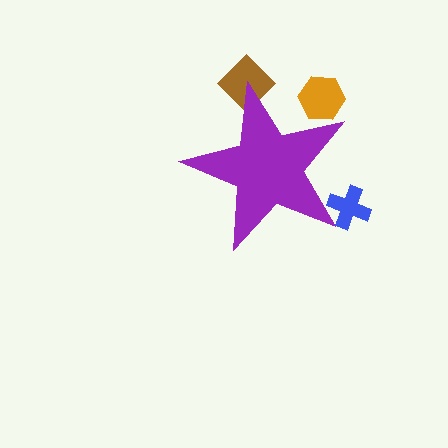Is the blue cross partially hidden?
Yes, the blue cross is partially hidden behind the purple star.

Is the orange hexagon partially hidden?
Yes, the orange hexagon is partially hidden behind the purple star.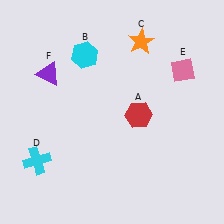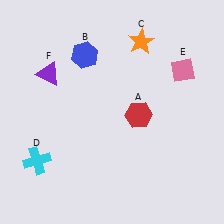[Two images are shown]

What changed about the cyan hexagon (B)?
In Image 1, B is cyan. In Image 2, it changed to blue.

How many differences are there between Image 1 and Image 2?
There is 1 difference between the two images.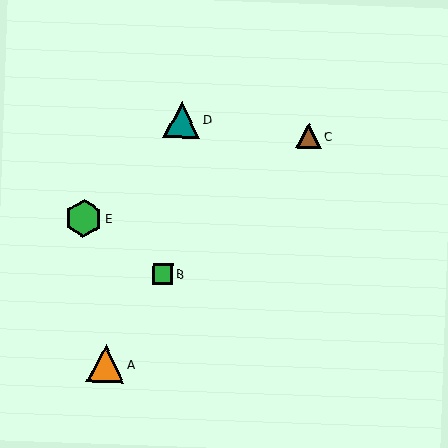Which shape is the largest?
The orange triangle (labeled A) is the largest.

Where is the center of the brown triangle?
The center of the brown triangle is at (309, 136).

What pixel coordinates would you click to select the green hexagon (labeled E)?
Click at (84, 218) to select the green hexagon E.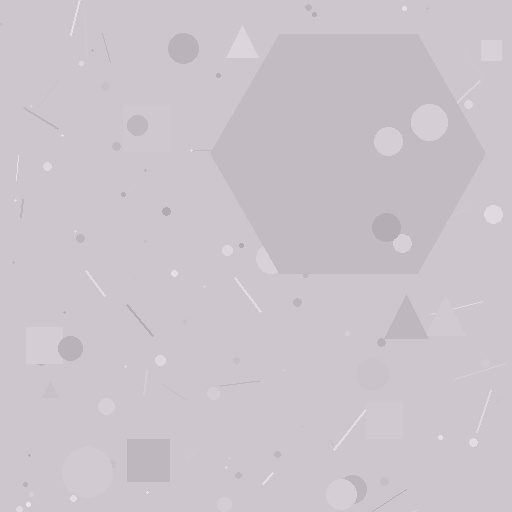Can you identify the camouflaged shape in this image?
The camouflaged shape is a hexagon.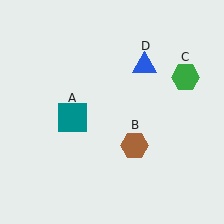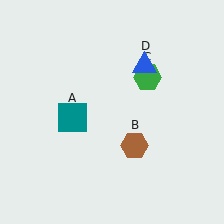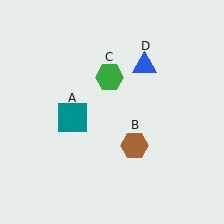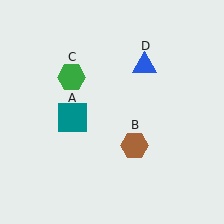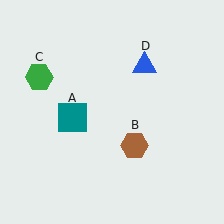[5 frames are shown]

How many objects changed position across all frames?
1 object changed position: green hexagon (object C).